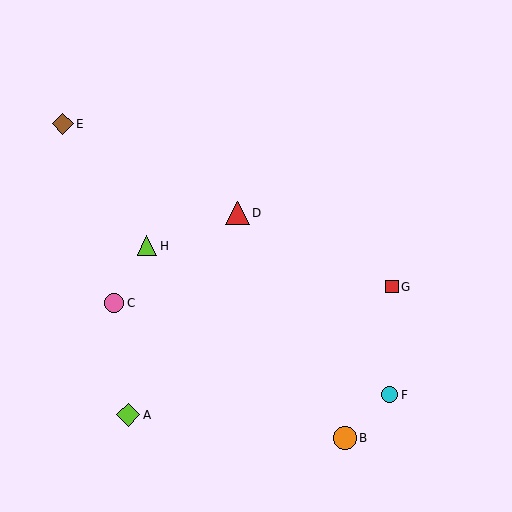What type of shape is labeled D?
Shape D is a red triangle.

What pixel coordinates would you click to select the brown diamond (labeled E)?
Click at (63, 124) to select the brown diamond E.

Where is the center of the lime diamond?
The center of the lime diamond is at (128, 415).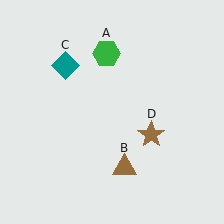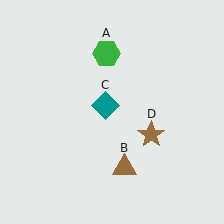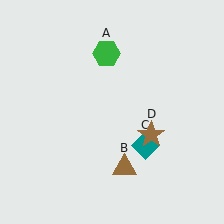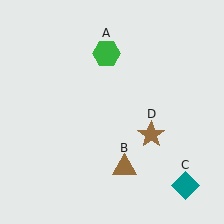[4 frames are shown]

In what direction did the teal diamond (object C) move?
The teal diamond (object C) moved down and to the right.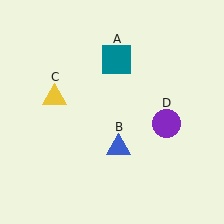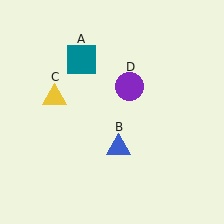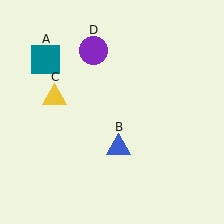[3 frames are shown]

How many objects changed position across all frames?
2 objects changed position: teal square (object A), purple circle (object D).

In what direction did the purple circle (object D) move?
The purple circle (object D) moved up and to the left.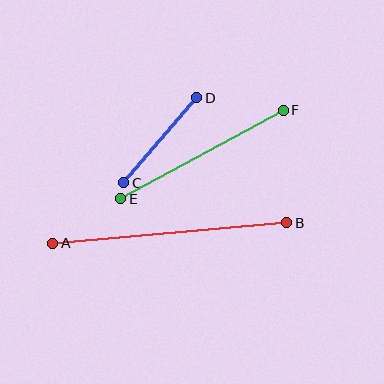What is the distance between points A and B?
The distance is approximately 235 pixels.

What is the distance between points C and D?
The distance is approximately 112 pixels.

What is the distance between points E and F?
The distance is approximately 185 pixels.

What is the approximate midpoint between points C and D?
The midpoint is at approximately (160, 140) pixels.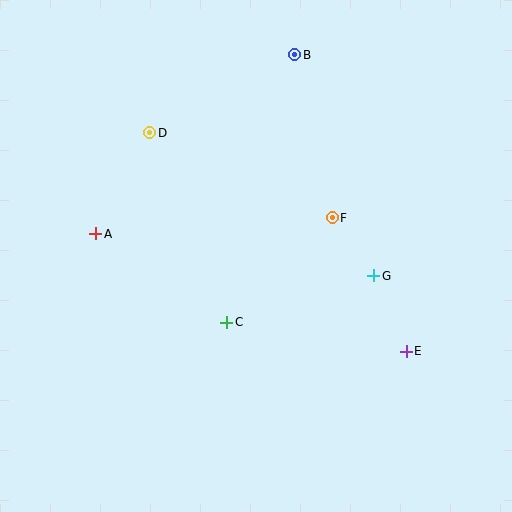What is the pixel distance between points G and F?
The distance between G and F is 71 pixels.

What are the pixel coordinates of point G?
Point G is at (374, 276).